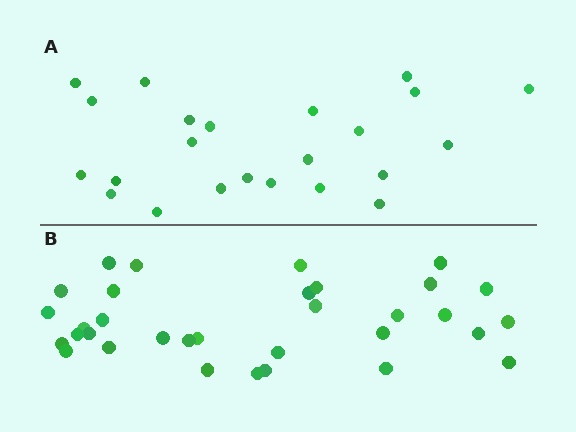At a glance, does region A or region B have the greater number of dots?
Region B (the bottom region) has more dots.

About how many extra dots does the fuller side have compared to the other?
Region B has roughly 10 or so more dots than region A.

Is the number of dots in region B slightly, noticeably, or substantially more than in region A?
Region B has noticeably more, but not dramatically so. The ratio is roughly 1.4 to 1.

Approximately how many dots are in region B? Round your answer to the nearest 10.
About 30 dots. (The exact count is 33, which rounds to 30.)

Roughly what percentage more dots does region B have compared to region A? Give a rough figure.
About 45% more.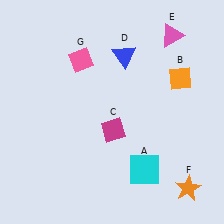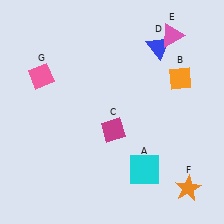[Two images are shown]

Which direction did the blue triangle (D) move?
The blue triangle (D) moved right.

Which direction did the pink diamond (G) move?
The pink diamond (G) moved left.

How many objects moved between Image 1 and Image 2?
2 objects moved between the two images.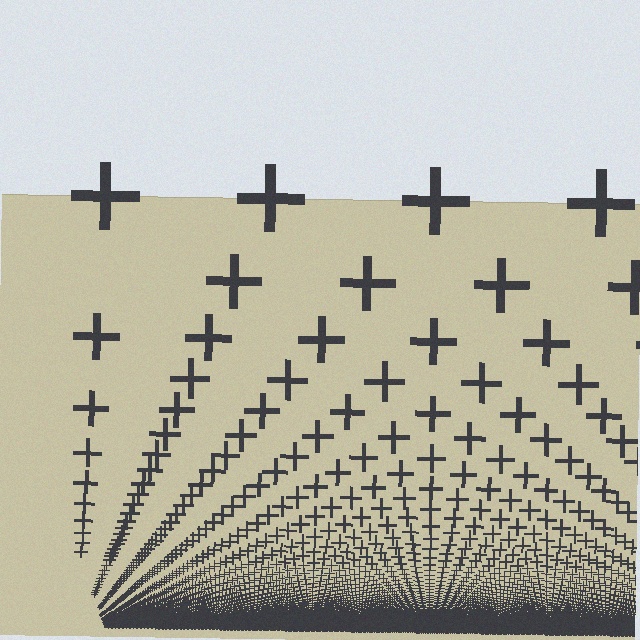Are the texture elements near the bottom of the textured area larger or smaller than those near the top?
Smaller. The gradient is inverted — elements near the bottom are smaller and denser.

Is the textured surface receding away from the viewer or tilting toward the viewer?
The surface appears to tilt toward the viewer. Texture elements get larger and sparser toward the top.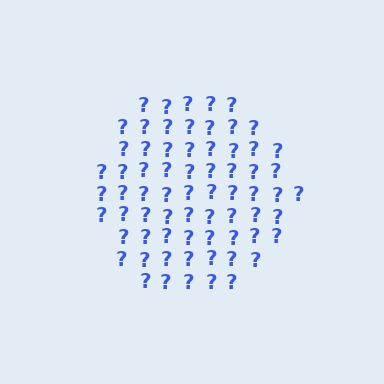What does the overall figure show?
The overall figure shows a hexagon.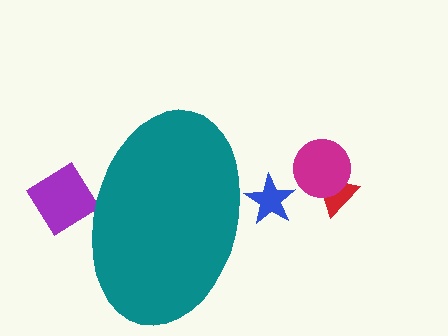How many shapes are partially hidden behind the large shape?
4 shapes are partially hidden.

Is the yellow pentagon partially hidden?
Yes, the yellow pentagon is partially hidden behind the teal ellipse.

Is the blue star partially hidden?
Yes, the blue star is partially hidden behind the teal ellipse.